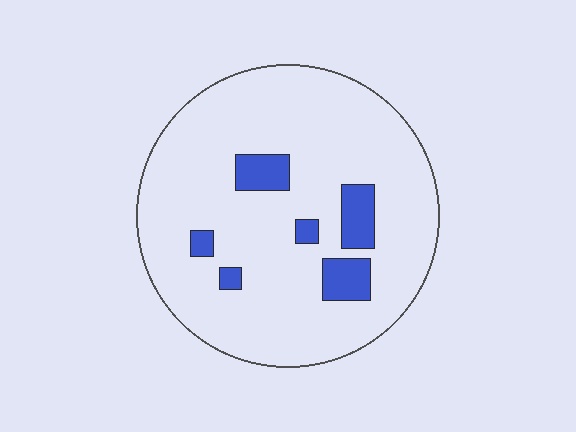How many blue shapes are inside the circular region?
6.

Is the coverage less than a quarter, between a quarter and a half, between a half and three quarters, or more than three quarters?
Less than a quarter.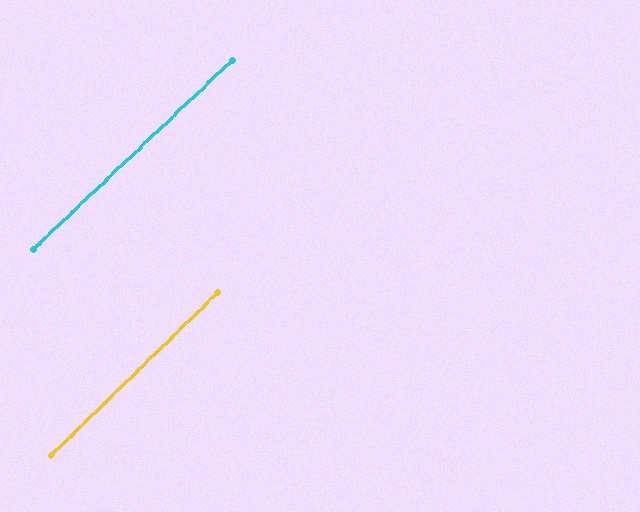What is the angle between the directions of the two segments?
Approximately 1 degree.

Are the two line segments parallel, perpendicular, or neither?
Parallel — their directions differ by only 0.9°.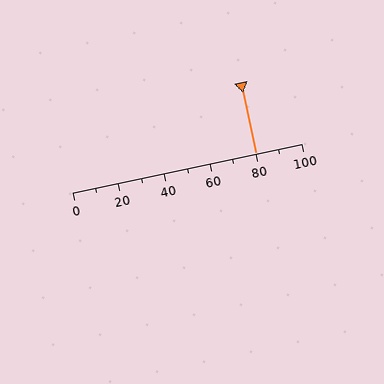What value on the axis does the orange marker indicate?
The marker indicates approximately 80.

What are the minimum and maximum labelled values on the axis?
The axis runs from 0 to 100.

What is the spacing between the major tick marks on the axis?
The major ticks are spaced 20 apart.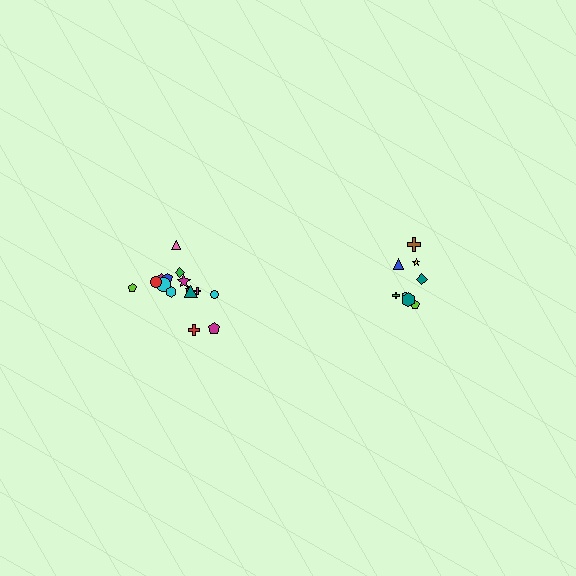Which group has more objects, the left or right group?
The left group.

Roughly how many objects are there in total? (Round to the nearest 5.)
Roughly 25 objects in total.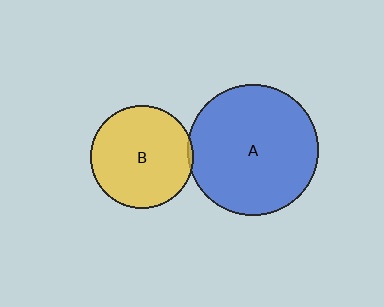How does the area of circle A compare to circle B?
Approximately 1.6 times.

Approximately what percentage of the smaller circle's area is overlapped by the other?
Approximately 5%.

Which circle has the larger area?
Circle A (blue).